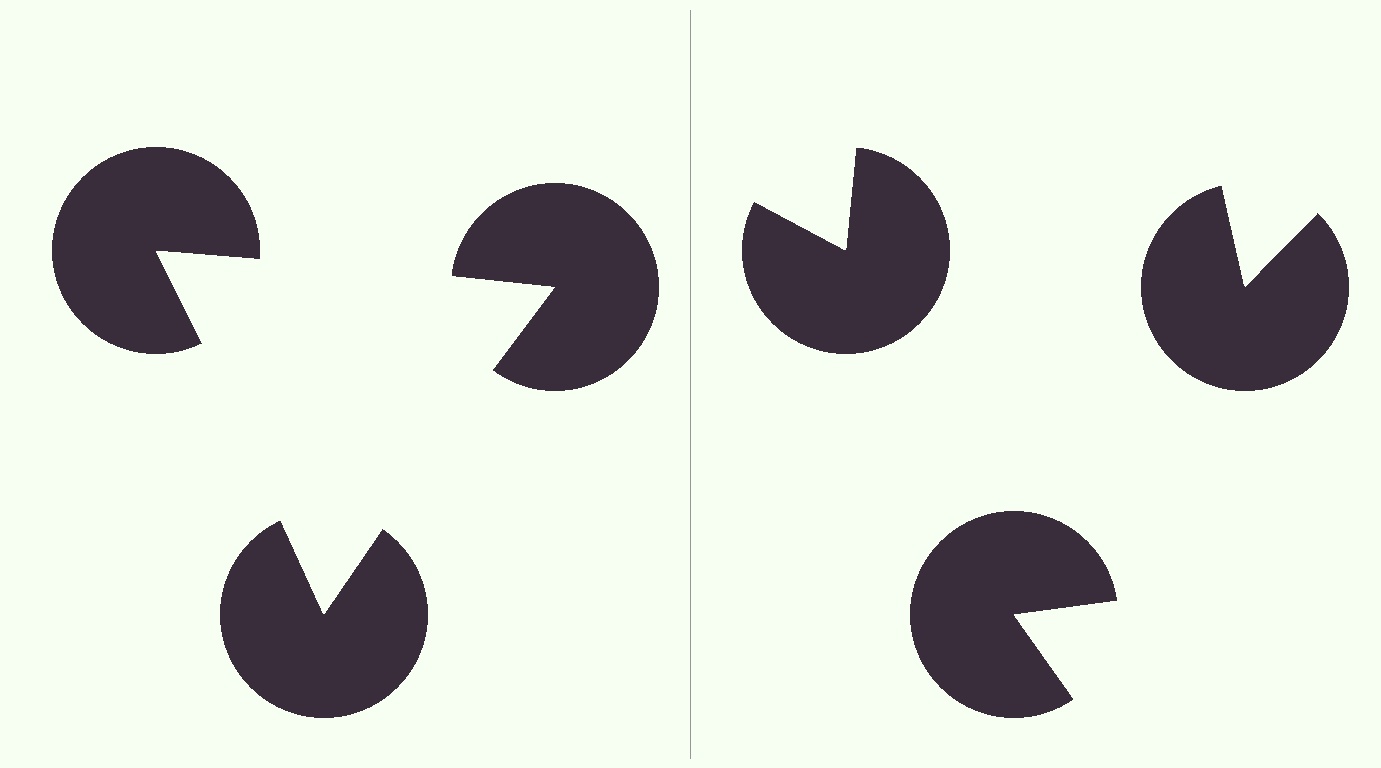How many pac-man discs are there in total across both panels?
6 — 3 on each side.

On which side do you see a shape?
An illusory triangle appears on the left side. On the right side the wedge cuts are rotated, so no coherent shape forms.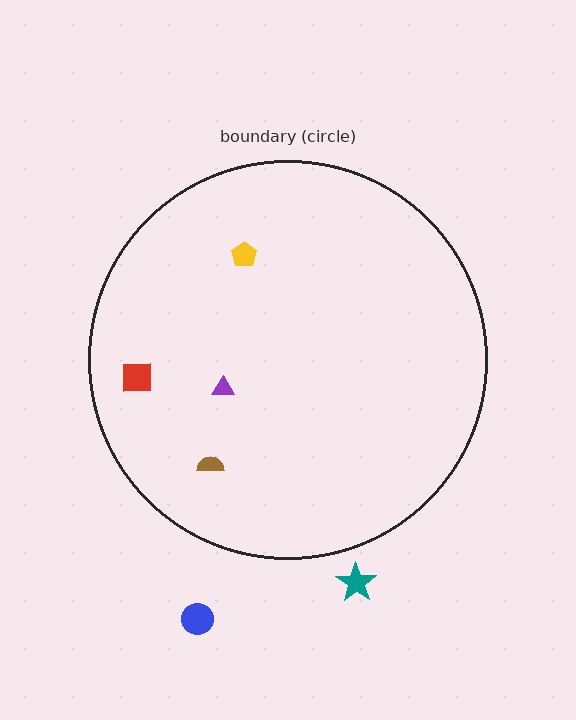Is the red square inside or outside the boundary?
Inside.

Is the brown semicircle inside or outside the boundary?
Inside.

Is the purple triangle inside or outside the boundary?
Inside.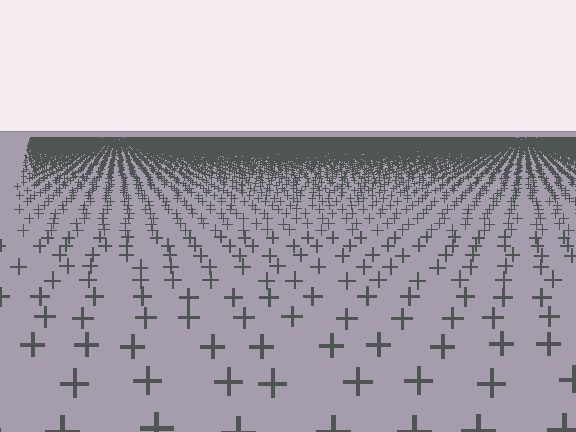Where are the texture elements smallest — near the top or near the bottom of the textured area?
Near the top.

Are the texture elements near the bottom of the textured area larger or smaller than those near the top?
Larger. Near the bottom, elements are closer to the viewer and appear at a bigger on-screen size.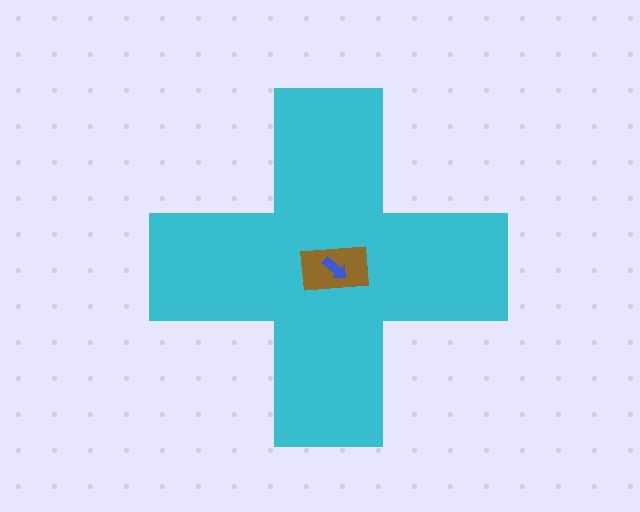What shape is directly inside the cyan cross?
The brown rectangle.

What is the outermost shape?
The cyan cross.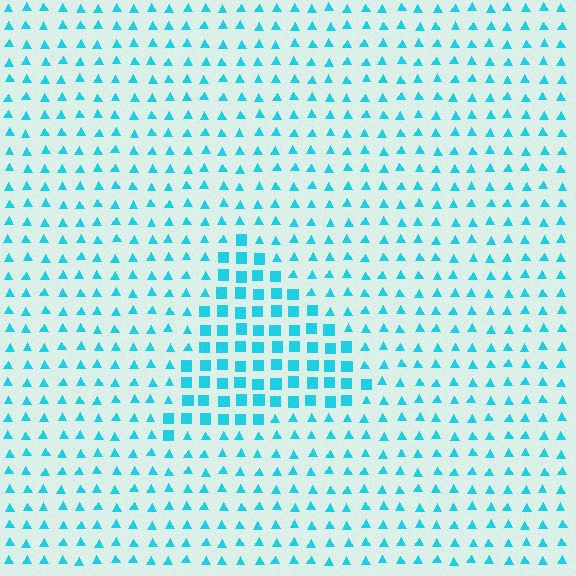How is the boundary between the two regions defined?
The boundary is defined by a change in element shape: squares inside vs. triangles outside. All elements share the same color and spacing.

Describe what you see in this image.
The image is filled with small cyan elements arranged in a uniform grid. A triangle-shaped region contains squares, while the surrounding area contains triangles. The boundary is defined purely by the change in element shape.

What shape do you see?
I see a triangle.